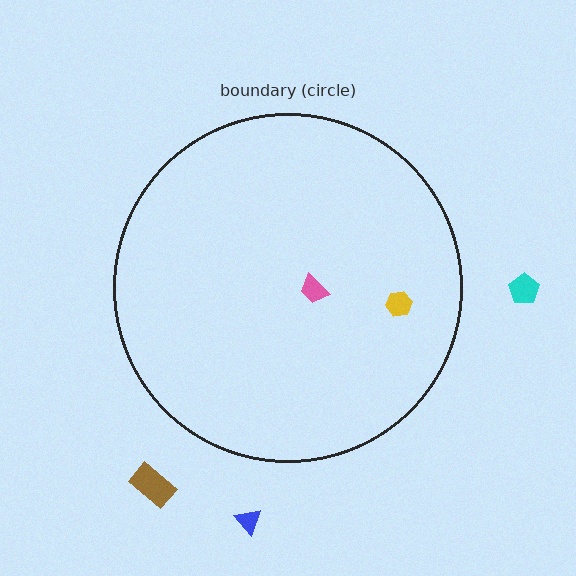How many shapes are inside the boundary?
2 inside, 3 outside.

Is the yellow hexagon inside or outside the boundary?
Inside.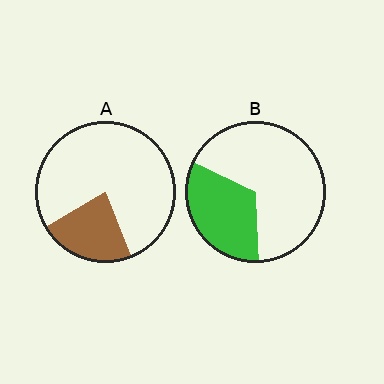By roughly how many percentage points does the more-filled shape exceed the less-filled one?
By roughly 10 percentage points (B over A).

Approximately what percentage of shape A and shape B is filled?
A is approximately 25% and B is approximately 35%.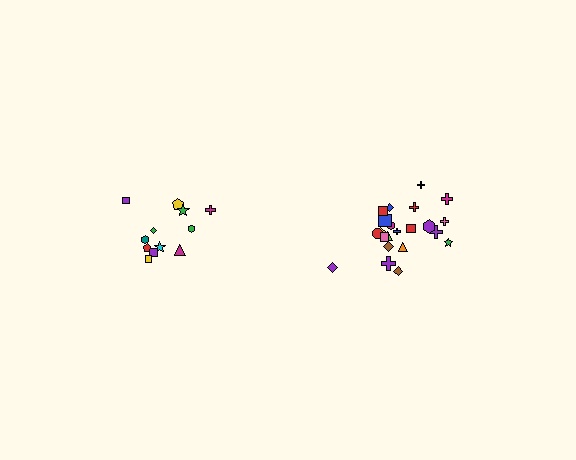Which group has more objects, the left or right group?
The right group.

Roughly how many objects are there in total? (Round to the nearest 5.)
Roughly 35 objects in total.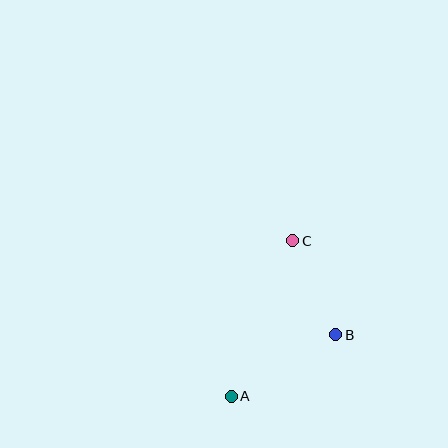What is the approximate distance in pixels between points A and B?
The distance between A and B is approximately 121 pixels.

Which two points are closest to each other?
Points B and C are closest to each other.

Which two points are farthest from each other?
Points A and C are farthest from each other.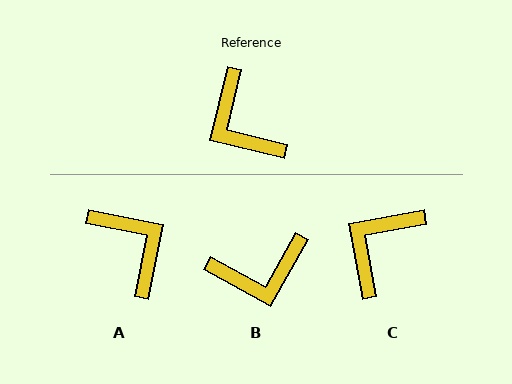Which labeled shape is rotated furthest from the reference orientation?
A, about 178 degrees away.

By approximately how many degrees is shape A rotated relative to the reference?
Approximately 178 degrees clockwise.